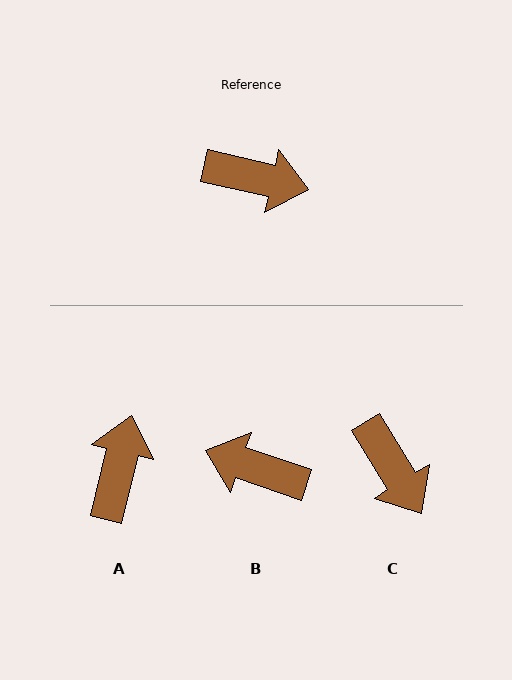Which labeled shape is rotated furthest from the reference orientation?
B, about 174 degrees away.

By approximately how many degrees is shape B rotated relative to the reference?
Approximately 174 degrees counter-clockwise.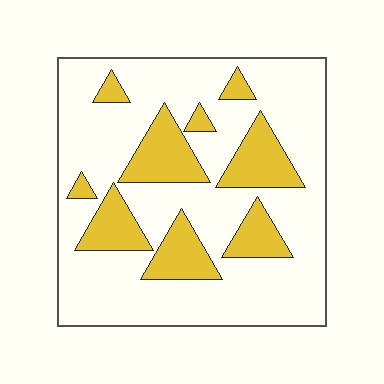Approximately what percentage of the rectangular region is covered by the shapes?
Approximately 25%.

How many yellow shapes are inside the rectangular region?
9.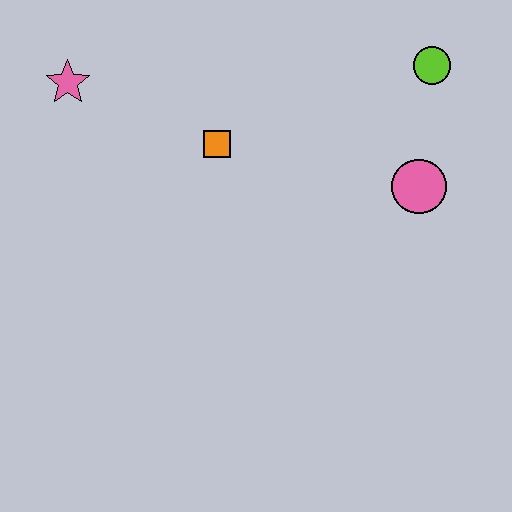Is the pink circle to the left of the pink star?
No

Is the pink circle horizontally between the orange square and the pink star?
No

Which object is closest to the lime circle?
The pink circle is closest to the lime circle.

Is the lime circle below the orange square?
No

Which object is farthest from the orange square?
The lime circle is farthest from the orange square.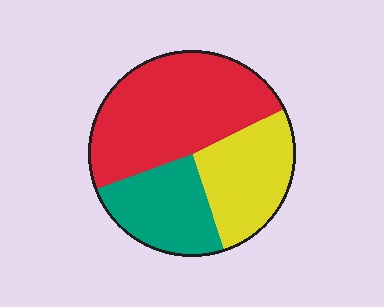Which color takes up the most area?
Red, at roughly 50%.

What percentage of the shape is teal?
Teal takes up about one quarter (1/4) of the shape.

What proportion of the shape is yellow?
Yellow covers roughly 25% of the shape.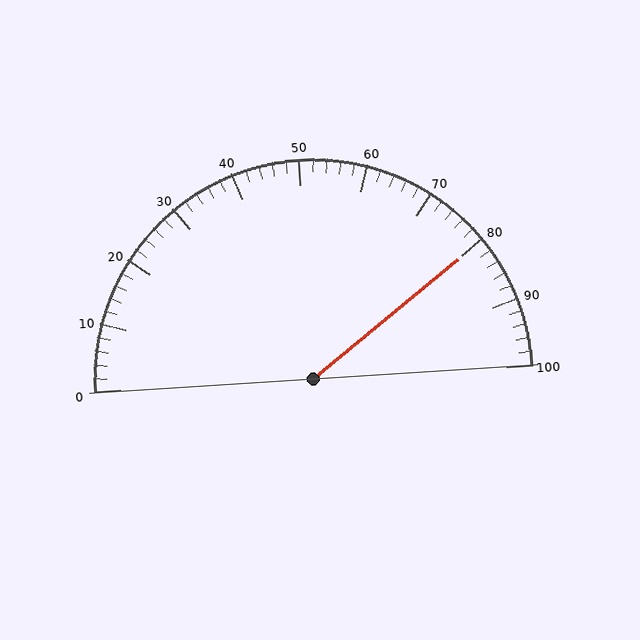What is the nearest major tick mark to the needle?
The nearest major tick mark is 80.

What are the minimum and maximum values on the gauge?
The gauge ranges from 0 to 100.